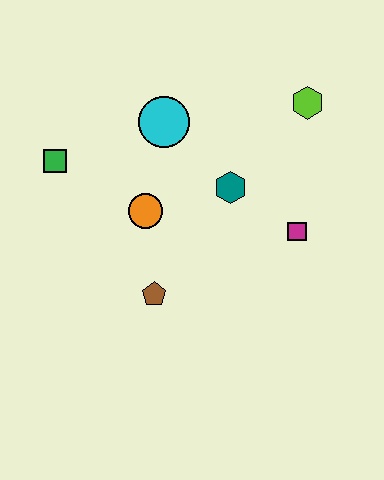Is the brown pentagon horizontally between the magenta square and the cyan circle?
No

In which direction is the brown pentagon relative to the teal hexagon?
The brown pentagon is below the teal hexagon.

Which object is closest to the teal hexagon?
The magenta square is closest to the teal hexagon.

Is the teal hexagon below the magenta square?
No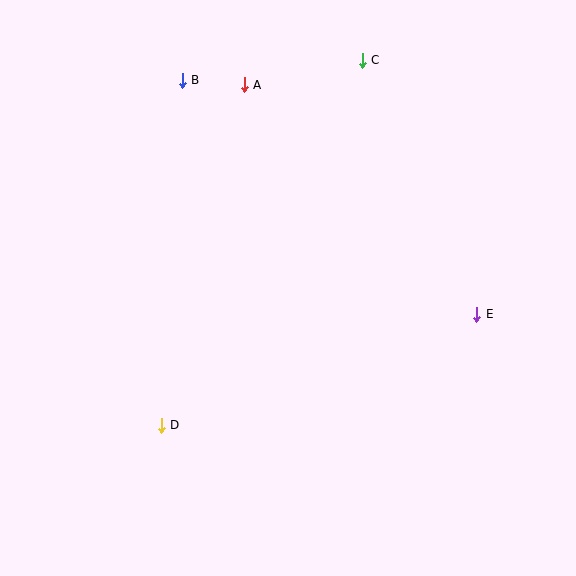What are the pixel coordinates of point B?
Point B is at (182, 80).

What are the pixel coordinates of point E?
Point E is at (477, 314).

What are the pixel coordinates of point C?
Point C is at (362, 60).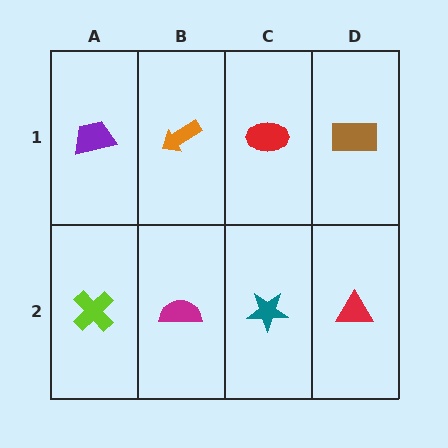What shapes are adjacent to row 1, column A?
A lime cross (row 2, column A), an orange arrow (row 1, column B).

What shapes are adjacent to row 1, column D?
A red triangle (row 2, column D), a red ellipse (row 1, column C).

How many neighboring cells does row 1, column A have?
2.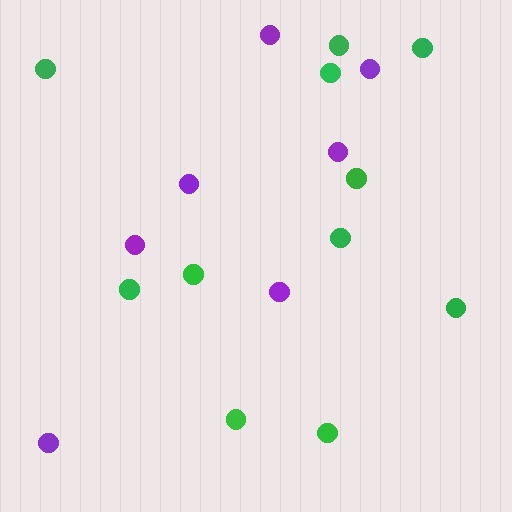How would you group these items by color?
There are 2 groups: one group of purple circles (7) and one group of green circles (11).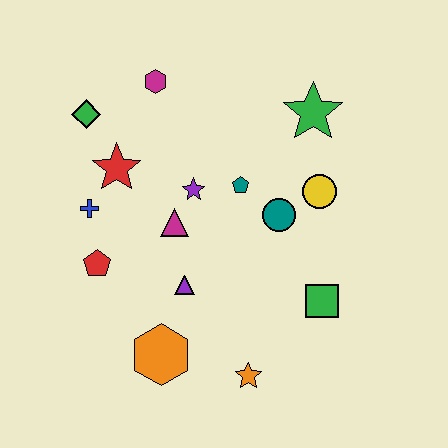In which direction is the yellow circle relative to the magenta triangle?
The yellow circle is to the right of the magenta triangle.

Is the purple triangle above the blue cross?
No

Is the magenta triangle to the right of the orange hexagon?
Yes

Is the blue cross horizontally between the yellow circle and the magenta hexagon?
No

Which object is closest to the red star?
The blue cross is closest to the red star.